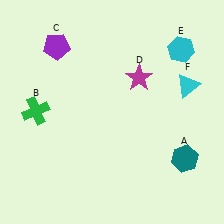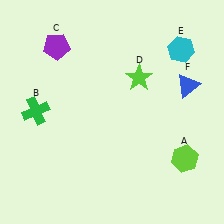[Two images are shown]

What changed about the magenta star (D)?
In Image 1, D is magenta. In Image 2, it changed to lime.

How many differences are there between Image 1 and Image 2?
There are 3 differences between the two images.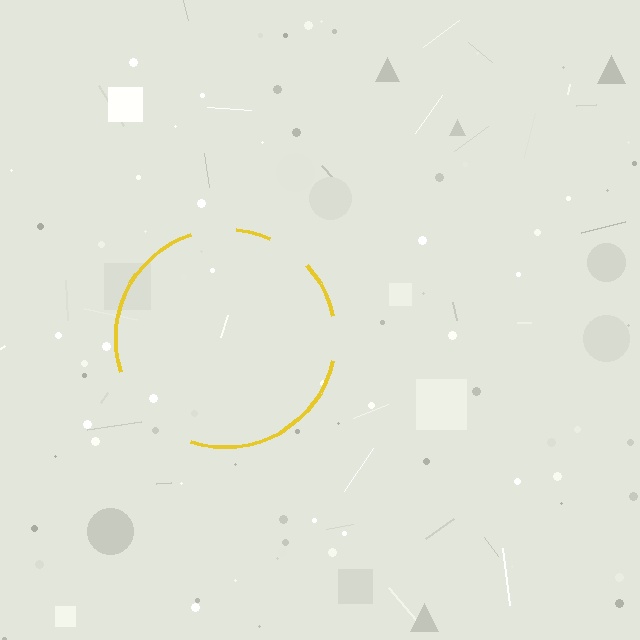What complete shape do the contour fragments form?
The contour fragments form a circle.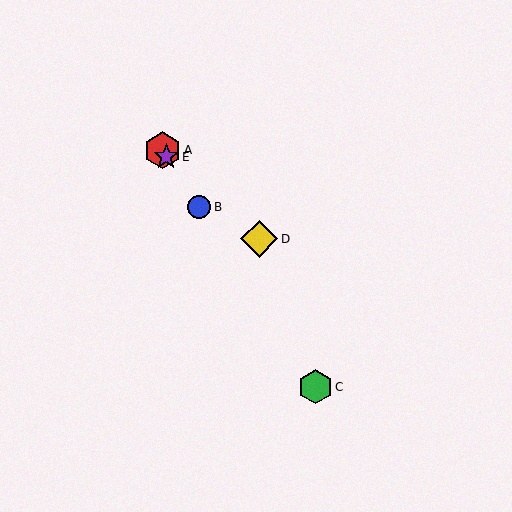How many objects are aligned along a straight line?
4 objects (A, B, C, E) are aligned along a straight line.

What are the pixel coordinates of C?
Object C is at (315, 387).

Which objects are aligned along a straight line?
Objects A, B, C, E are aligned along a straight line.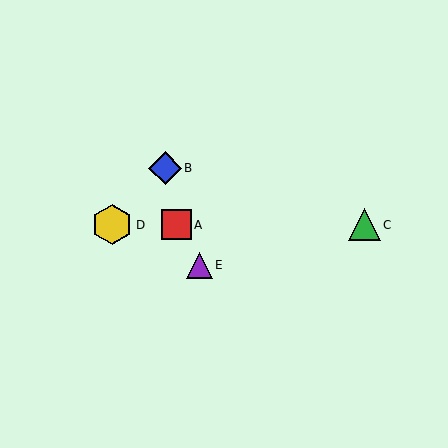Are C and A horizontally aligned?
Yes, both are at y≈225.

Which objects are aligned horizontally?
Objects A, C, D are aligned horizontally.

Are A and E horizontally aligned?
No, A is at y≈225 and E is at y≈265.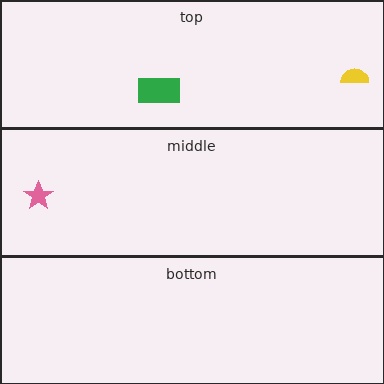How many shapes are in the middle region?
1.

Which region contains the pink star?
The middle region.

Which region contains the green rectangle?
The top region.